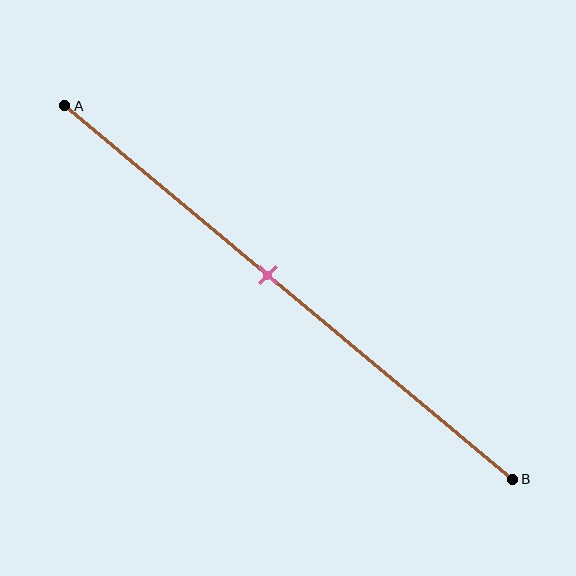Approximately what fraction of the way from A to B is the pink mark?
The pink mark is approximately 45% of the way from A to B.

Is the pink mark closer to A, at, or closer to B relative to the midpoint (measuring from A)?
The pink mark is closer to point A than the midpoint of segment AB.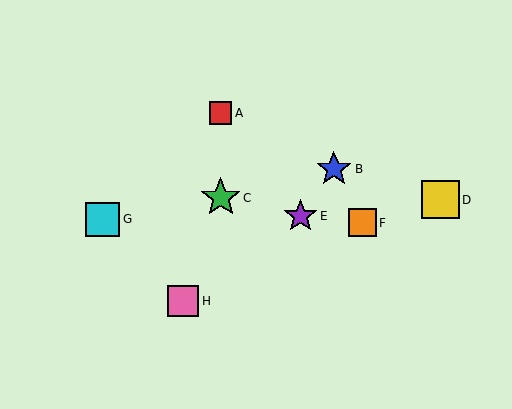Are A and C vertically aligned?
Yes, both are at x≈221.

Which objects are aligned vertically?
Objects A, C are aligned vertically.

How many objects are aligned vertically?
2 objects (A, C) are aligned vertically.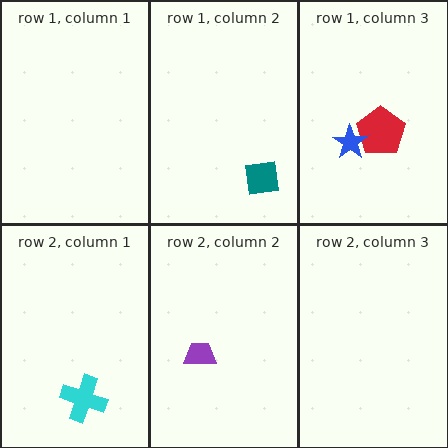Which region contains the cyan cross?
The row 2, column 1 region.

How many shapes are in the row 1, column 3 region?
2.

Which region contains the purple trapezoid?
The row 2, column 2 region.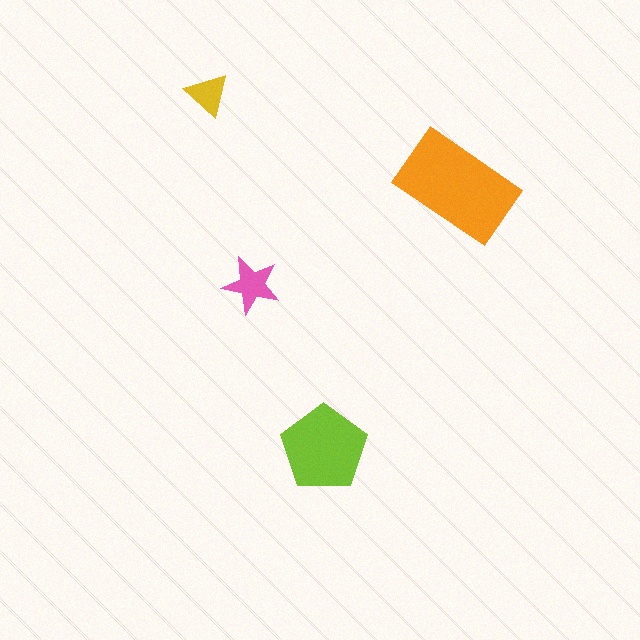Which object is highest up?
The yellow triangle is topmost.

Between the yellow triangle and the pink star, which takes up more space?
The pink star.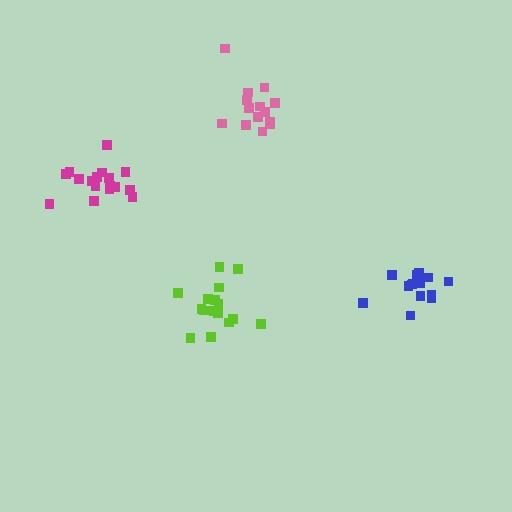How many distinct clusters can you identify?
There are 4 distinct clusters.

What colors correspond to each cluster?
The clusters are colored: blue, magenta, pink, lime.